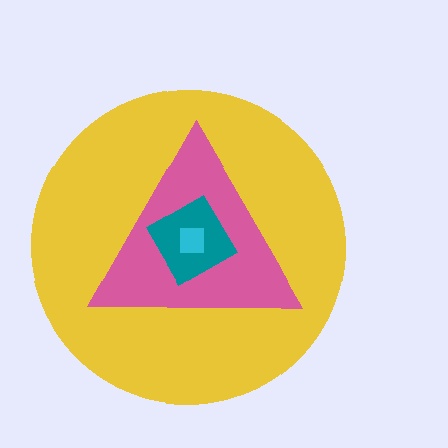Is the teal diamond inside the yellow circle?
Yes.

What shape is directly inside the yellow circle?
The pink triangle.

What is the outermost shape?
The yellow circle.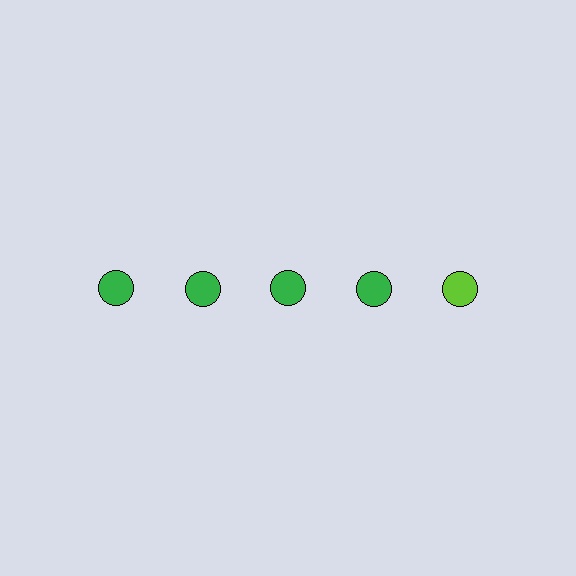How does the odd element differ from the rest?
It has a different color: lime instead of green.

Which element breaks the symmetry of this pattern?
The lime circle in the top row, rightmost column breaks the symmetry. All other shapes are green circles.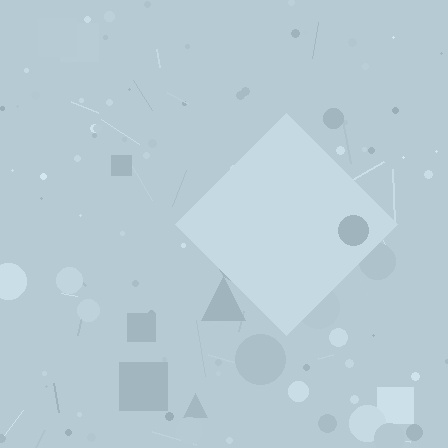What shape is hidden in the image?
A diamond is hidden in the image.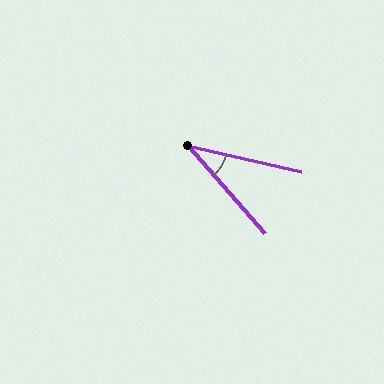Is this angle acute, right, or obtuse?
It is acute.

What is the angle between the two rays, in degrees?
Approximately 36 degrees.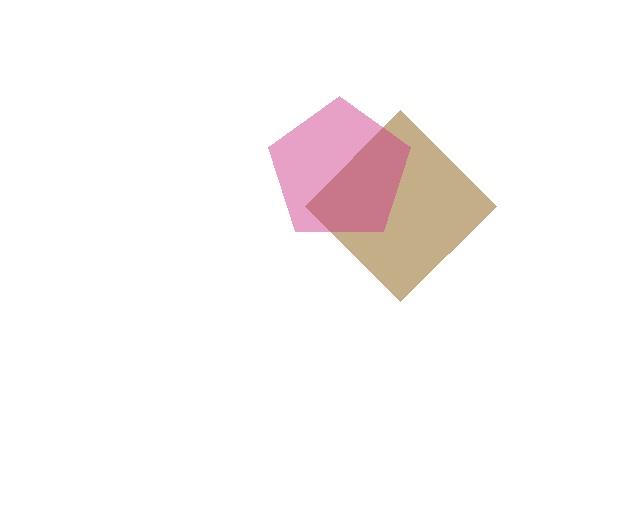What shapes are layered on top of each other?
The layered shapes are: a brown diamond, a magenta pentagon.